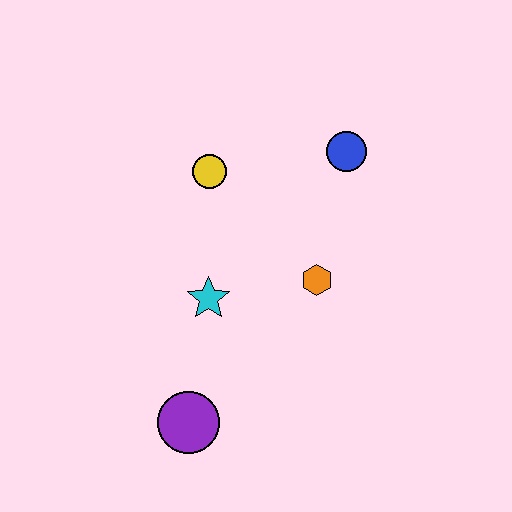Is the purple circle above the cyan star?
No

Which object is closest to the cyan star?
The orange hexagon is closest to the cyan star.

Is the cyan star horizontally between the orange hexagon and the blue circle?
No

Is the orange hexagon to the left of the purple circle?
No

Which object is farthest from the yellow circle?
The purple circle is farthest from the yellow circle.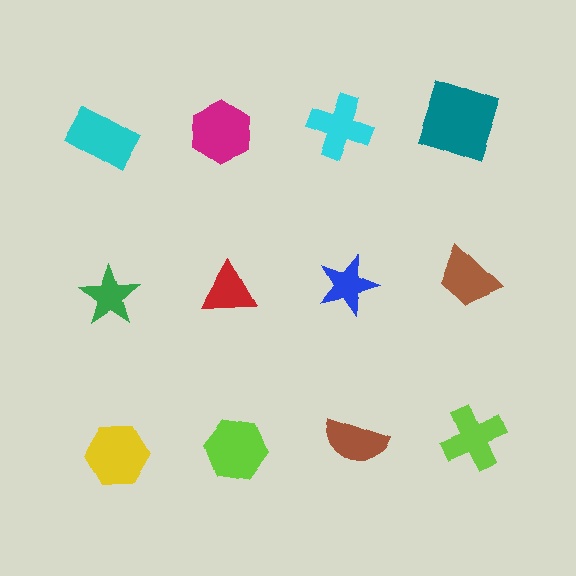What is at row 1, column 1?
A cyan rectangle.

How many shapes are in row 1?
4 shapes.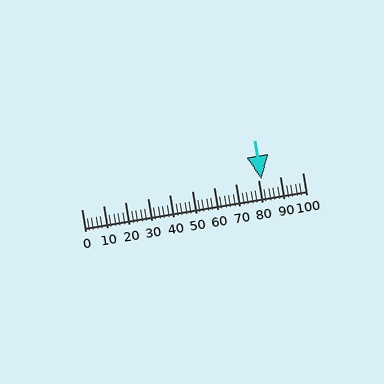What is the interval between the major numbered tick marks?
The major tick marks are spaced 10 units apart.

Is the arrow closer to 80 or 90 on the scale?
The arrow is closer to 80.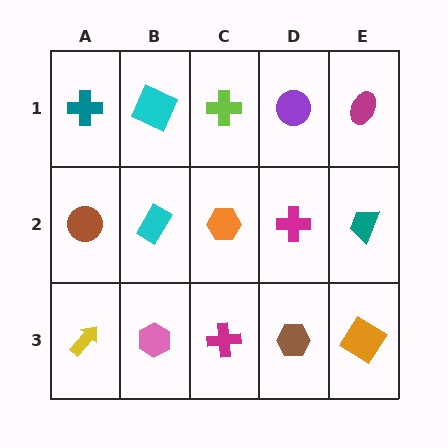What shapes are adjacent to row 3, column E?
A teal trapezoid (row 2, column E), a brown hexagon (row 3, column D).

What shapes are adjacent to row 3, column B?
A cyan rectangle (row 2, column B), a yellow arrow (row 3, column A), a magenta cross (row 3, column C).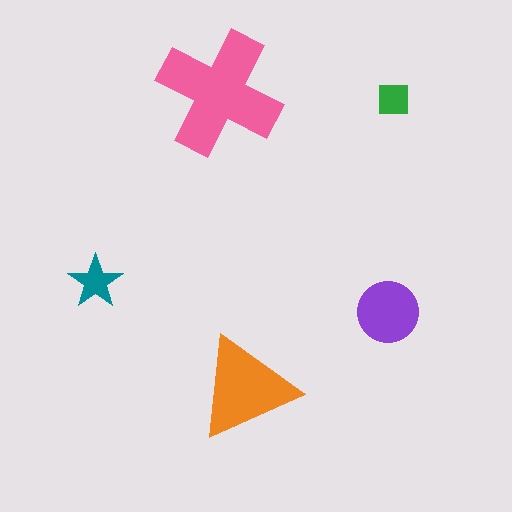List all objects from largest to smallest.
The pink cross, the orange triangle, the purple circle, the teal star, the green square.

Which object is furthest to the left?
The teal star is leftmost.